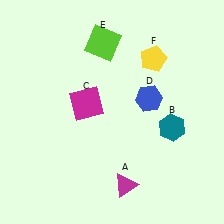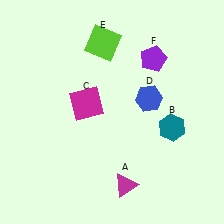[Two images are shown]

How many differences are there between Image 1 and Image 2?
There is 1 difference between the two images.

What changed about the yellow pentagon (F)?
In Image 1, F is yellow. In Image 2, it changed to purple.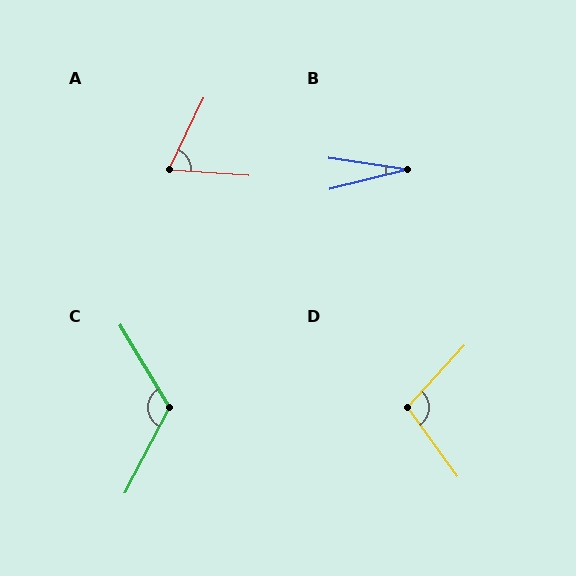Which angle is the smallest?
B, at approximately 22 degrees.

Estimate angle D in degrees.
Approximately 101 degrees.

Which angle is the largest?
C, at approximately 121 degrees.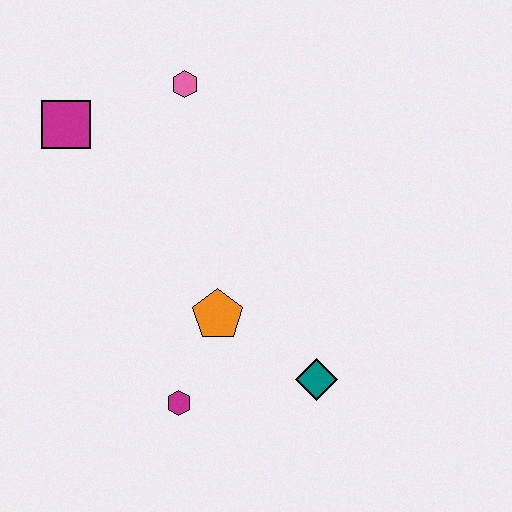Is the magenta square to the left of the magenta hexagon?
Yes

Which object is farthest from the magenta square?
The teal diamond is farthest from the magenta square.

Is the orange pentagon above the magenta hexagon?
Yes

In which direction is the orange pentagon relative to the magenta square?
The orange pentagon is below the magenta square.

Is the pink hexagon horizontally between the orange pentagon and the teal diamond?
No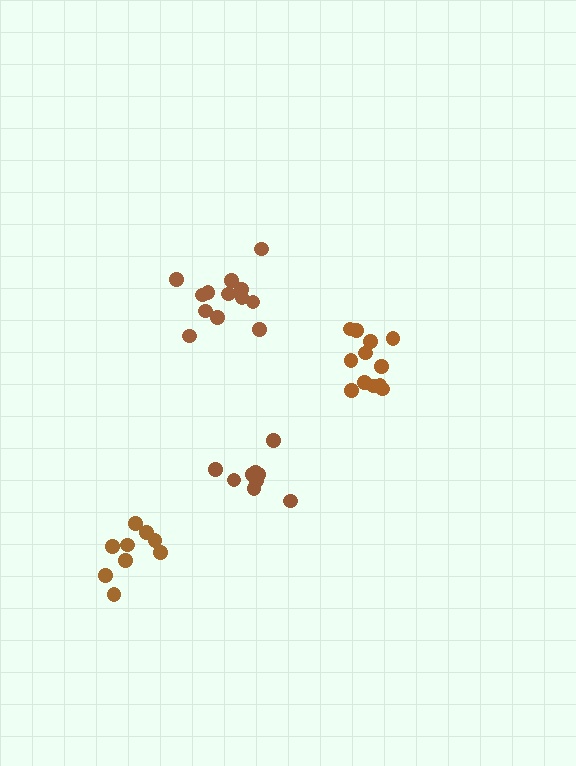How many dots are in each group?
Group 1: 12 dots, Group 2: 13 dots, Group 3: 9 dots, Group 4: 9 dots (43 total).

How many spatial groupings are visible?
There are 4 spatial groupings.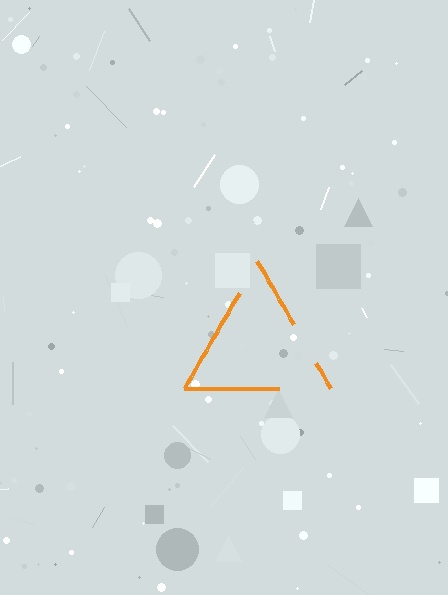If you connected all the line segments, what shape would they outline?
They would outline a triangle.